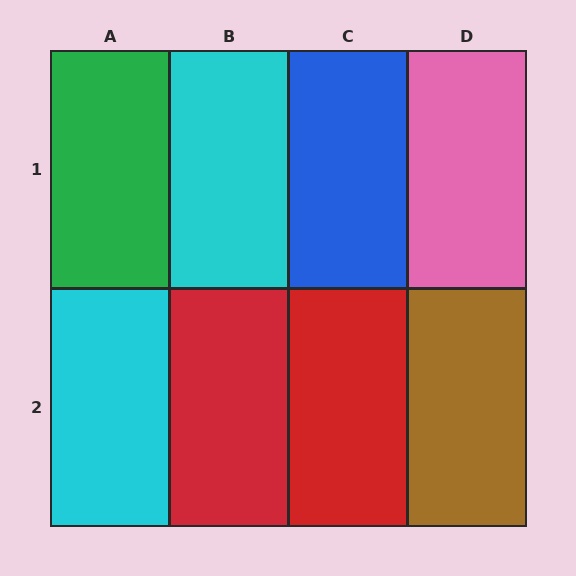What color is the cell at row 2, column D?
Brown.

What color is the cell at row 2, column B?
Red.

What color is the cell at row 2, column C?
Red.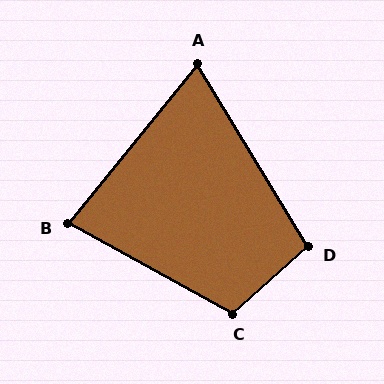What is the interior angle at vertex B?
Approximately 80 degrees (acute).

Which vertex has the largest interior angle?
C, at approximately 110 degrees.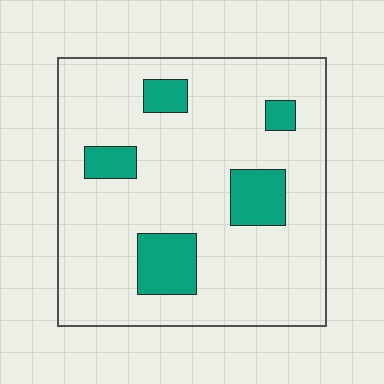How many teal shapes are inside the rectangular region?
5.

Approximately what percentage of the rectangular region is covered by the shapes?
Approximately 15%.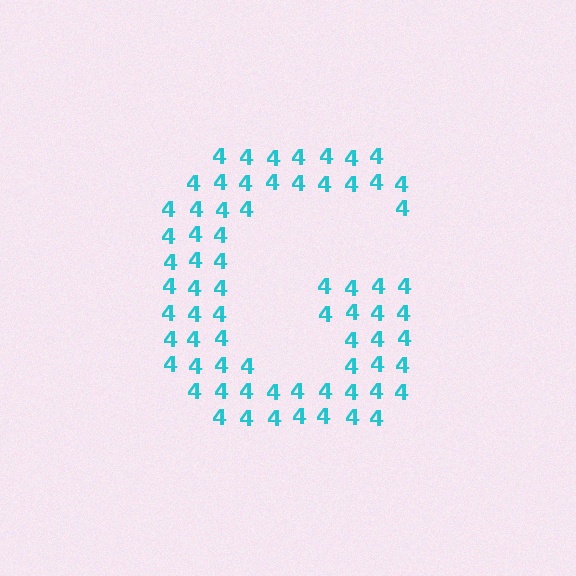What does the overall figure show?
The overall figure shows the letter G.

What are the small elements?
The small elements are digit 4's.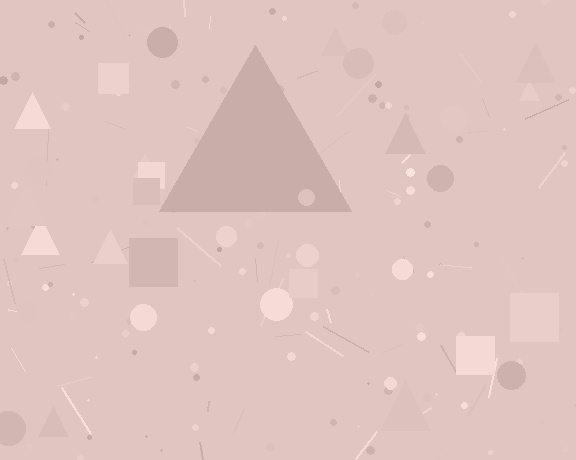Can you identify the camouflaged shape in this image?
The camouflaged shape is a triangle.